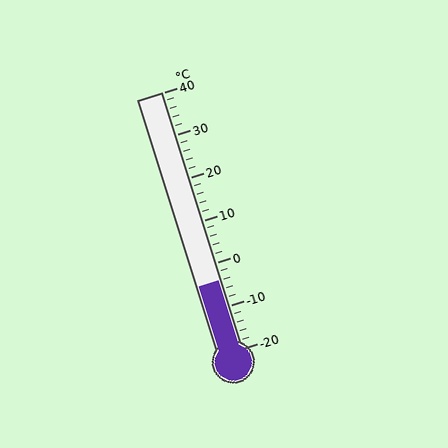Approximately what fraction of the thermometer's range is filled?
The thermometer is filled to approximately 25% of its range.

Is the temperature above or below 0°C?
The temperature is below 0°C.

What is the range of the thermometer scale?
The thermometer scale ranges from -20°C to 40°C.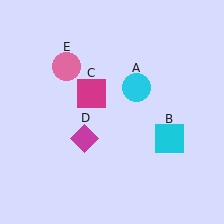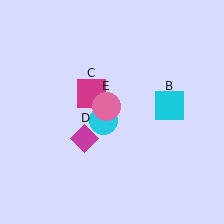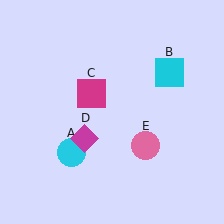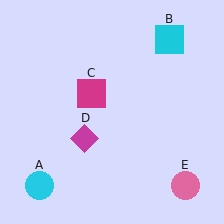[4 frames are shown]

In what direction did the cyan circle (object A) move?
The cyan circle (object A) moved down and to the left.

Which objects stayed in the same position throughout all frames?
Magenta square (object C) and magenta diamond (object D) remained stationary.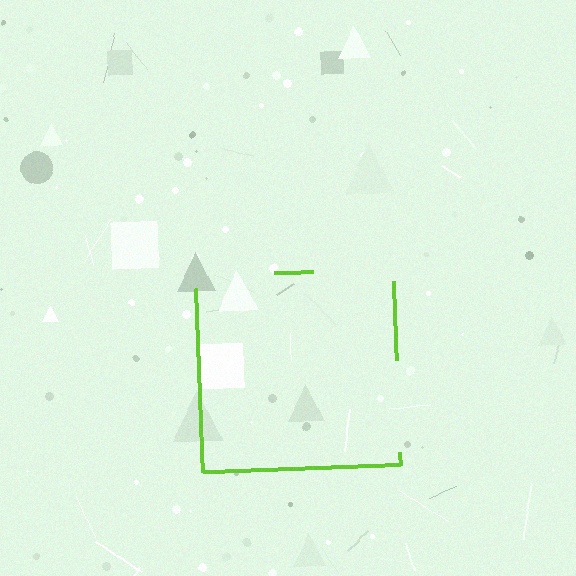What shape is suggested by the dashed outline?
The dashed outline suggests a square.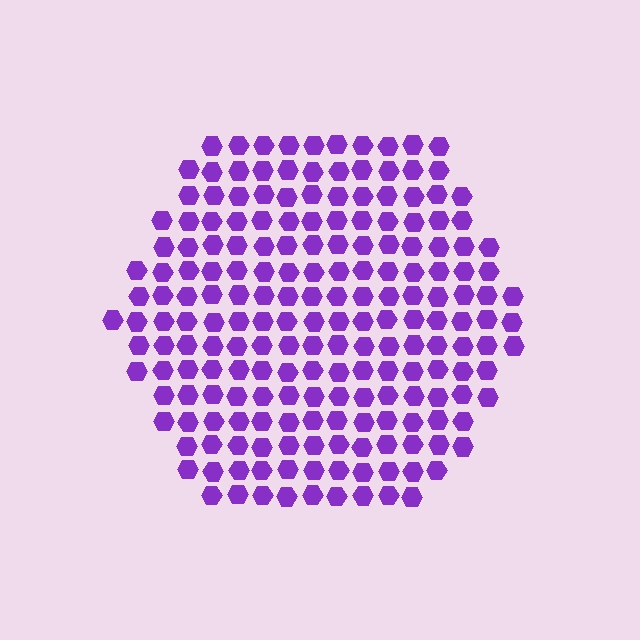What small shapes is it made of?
It is made of small hexagons.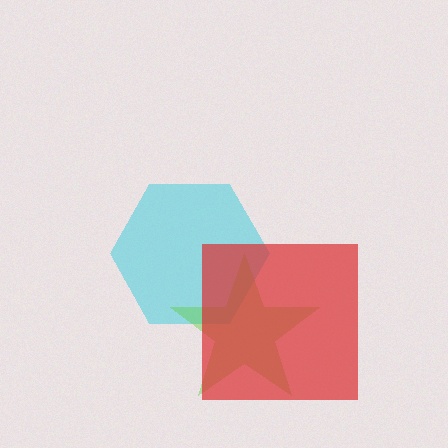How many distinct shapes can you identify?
There are 3 distinct shapes: a cyan hexagon, a lime star, a red square.